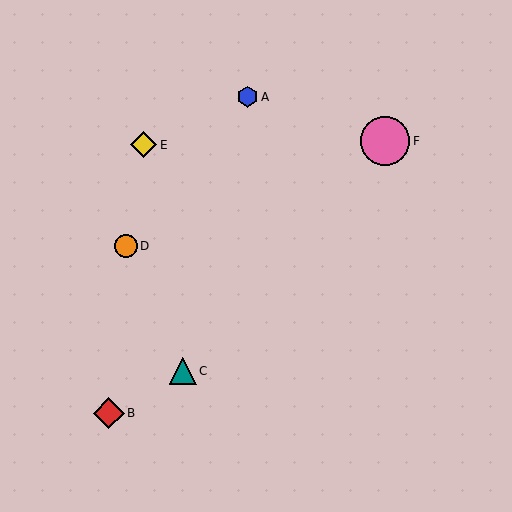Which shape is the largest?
The pink circle (labeled F) is the largest.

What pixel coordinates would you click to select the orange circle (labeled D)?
Click at (126, 246) to select the orange circle D.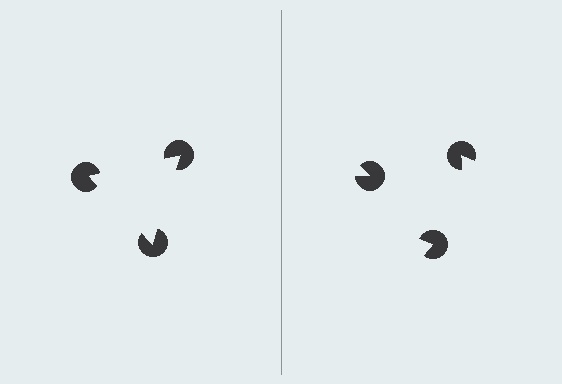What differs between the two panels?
The pac-man discs are positioned identically on both sides; only the wedge orientations differ. On the left they align to a triangle; on the right they are misaligned.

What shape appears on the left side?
An illusory triangle.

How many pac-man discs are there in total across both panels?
6 — 3 on each side.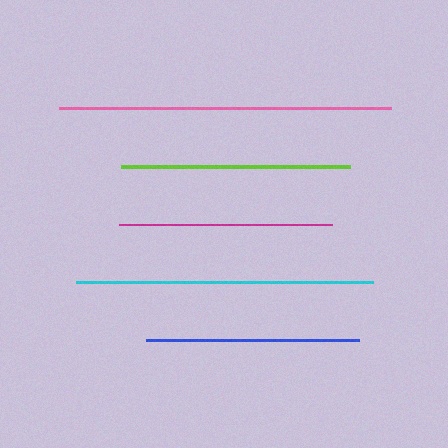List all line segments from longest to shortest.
From longest to shortest: pink, cyan, lime, magenta, blue.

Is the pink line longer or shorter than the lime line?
The pink line is longer than the lime line.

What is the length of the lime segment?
The lime segment is approximately 229 pixels long.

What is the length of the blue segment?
The blue segment is approximately 213 pixels long.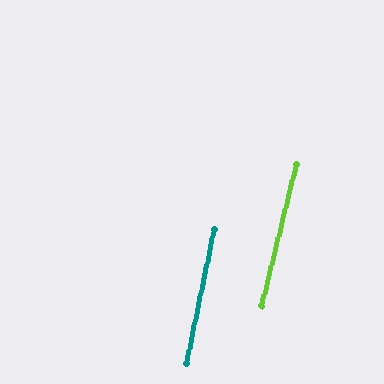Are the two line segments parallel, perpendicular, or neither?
Parallel — their directions differ by only 1.9°.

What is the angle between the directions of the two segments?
Approximately 2 degrees.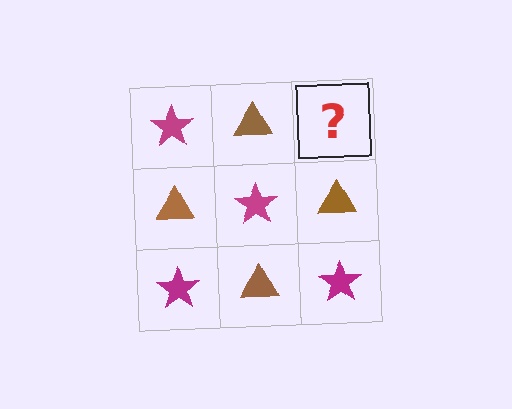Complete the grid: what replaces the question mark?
The question mark should be replaced with a magenta star.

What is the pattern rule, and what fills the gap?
The rule is that it alternates magenta star and brown triangle in a checkerboard pattern. The gap should be filled with a magenta star.